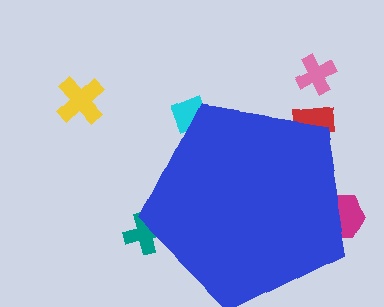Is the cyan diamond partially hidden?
Yes, the cyan diamond is partially hidden behind the blue pentagon.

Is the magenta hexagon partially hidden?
Yes, the magenta hexagon is partially hidden behind the blue pentagon.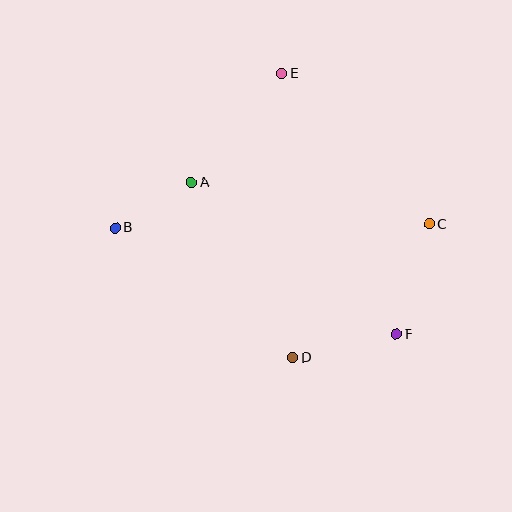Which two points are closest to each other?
Points A and B are closest to each other.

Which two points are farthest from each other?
Points B and C are farthest from each other.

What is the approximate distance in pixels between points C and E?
The distance between C and E is approximately 211 pixels.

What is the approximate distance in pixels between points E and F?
The distance between E and F is approximately 285 pixels.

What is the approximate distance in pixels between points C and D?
The distance between C and D is approximately 191 pixels.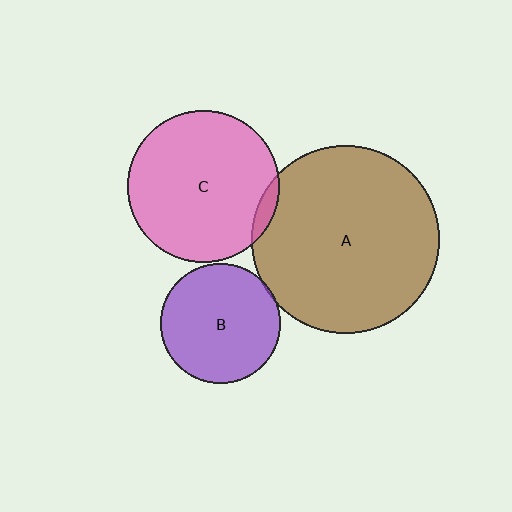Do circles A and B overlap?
Yes.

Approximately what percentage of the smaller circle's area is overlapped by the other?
Approximately 5%.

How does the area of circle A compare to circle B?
Approximately 2.5 times.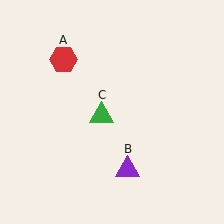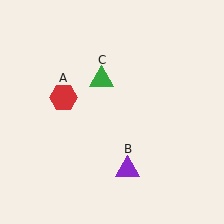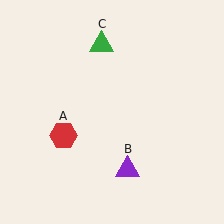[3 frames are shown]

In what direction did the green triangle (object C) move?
The green triangle (object C) moved up.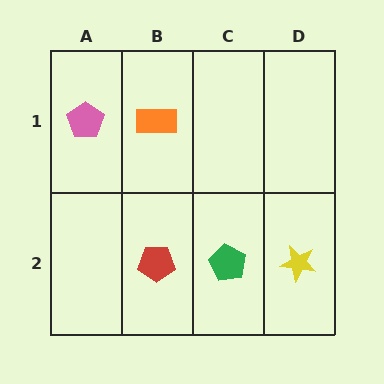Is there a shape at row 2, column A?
No, that cell is empty.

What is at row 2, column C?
A green pentagon.